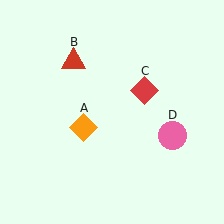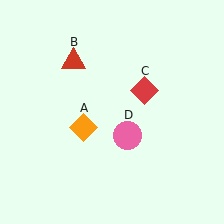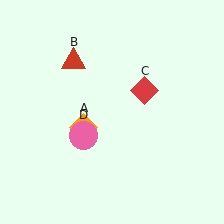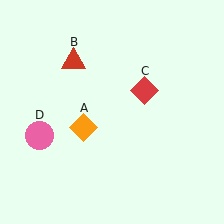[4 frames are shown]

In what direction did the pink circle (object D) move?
The pink circle (object D) moved left.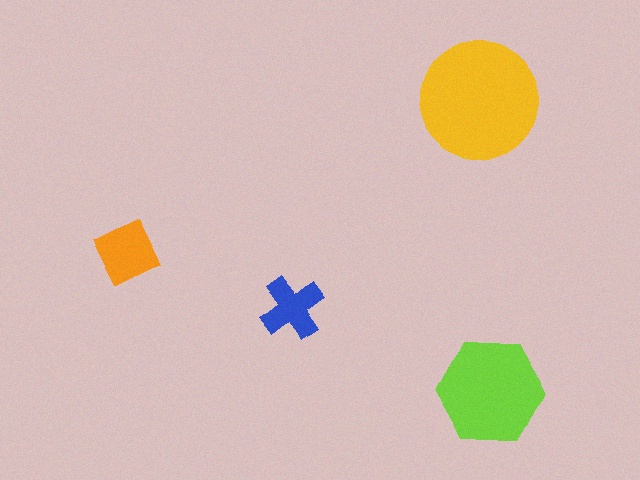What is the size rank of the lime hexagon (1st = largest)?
2nd.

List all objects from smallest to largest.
The blue cross, the orange square, the lime hexagon, the yellow circle.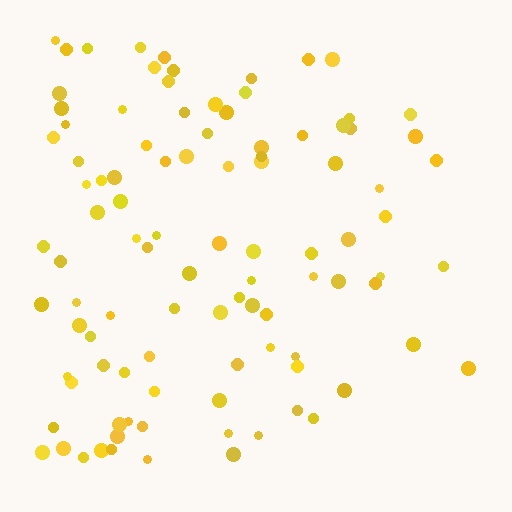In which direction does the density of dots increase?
From right to left, with the left side densest.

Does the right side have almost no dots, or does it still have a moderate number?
Still a moderate number, just noticeably fewer than the left.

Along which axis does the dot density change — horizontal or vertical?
Horizontal.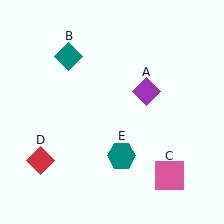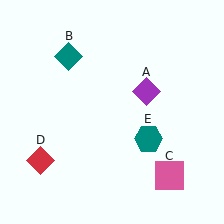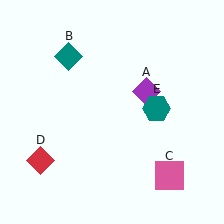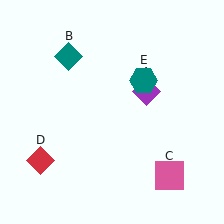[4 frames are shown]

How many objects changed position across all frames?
1 object changed position: teal hexagon (object E).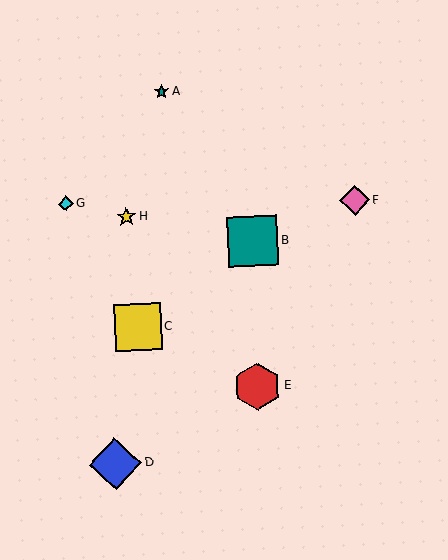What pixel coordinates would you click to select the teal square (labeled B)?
Click at (253, 241) to select the teal square B.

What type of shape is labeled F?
Shape F is a pink diamond.